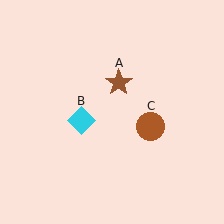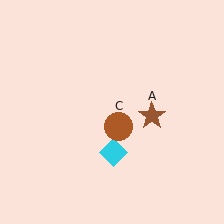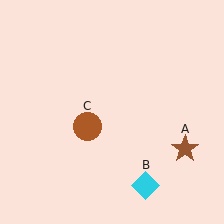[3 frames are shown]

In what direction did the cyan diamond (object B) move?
The cyan diamond (object B) moved down and to the right.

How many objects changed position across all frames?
3 objects changed position: brown star (object A), cyan diamond (object B), brown circle (object C).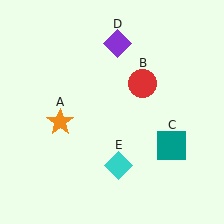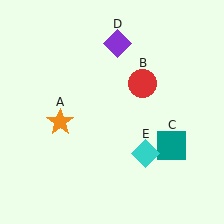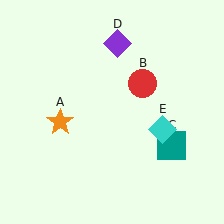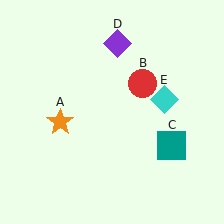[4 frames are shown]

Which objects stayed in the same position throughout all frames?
Orange star (object A) and red circle (object B) and teal square (object C) and purple diamond (object D) remained stationary.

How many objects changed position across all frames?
1 object changed position: cyan diamond (object E).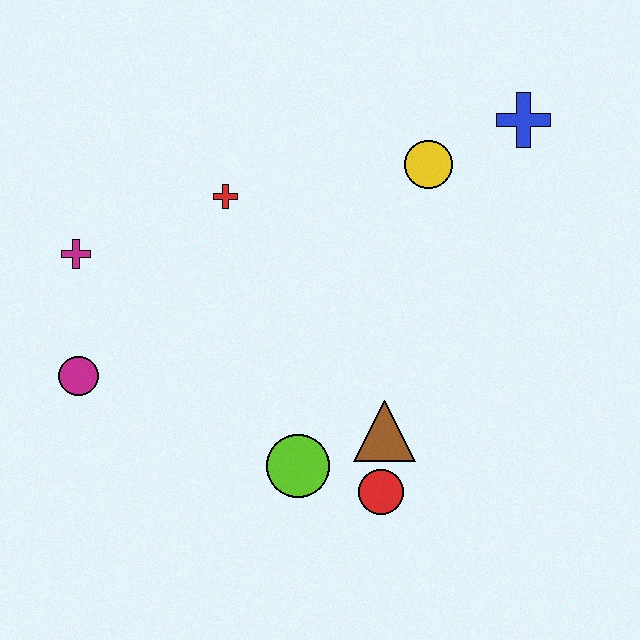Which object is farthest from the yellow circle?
The magenta circle is farthest from the yellow circle.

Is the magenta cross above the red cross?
No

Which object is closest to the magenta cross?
The magenta circle is closest to the magenta cross.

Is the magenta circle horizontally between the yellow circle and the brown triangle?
No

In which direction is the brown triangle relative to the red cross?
The brown triangle is below the red cross.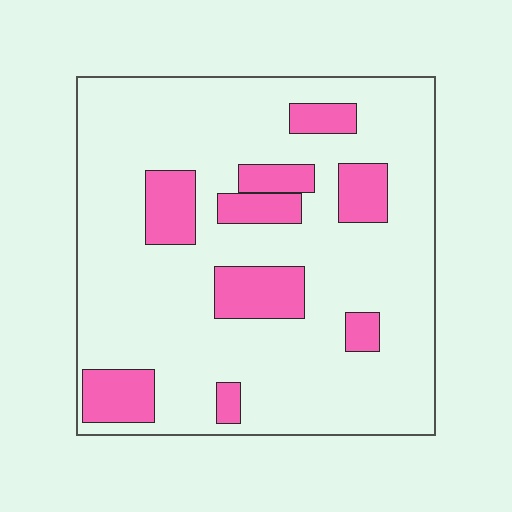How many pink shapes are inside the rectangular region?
9.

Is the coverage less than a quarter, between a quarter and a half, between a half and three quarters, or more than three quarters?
Less than a quarter.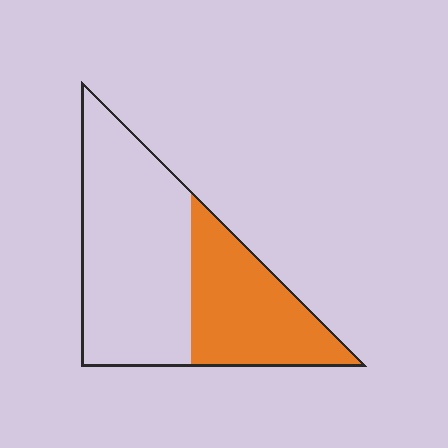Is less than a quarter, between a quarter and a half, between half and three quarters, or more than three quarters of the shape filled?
Between a quarter and a half.